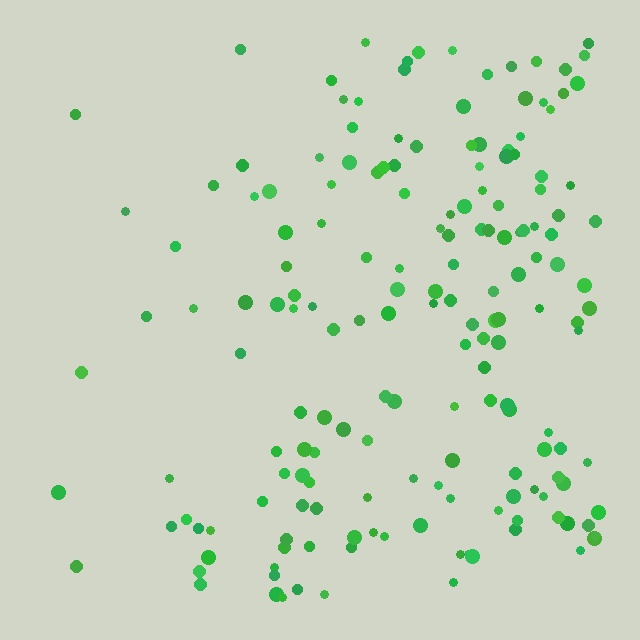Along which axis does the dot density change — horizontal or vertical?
Horizontal.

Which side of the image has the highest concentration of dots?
The right.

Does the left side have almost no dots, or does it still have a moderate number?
Still a moderate number, just noticeably fewer than the right.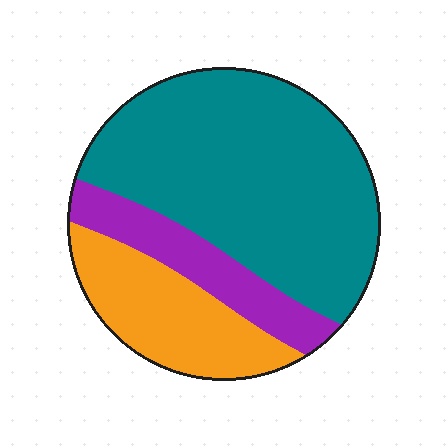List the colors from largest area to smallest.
From largest to smallest: teal, orange, purple.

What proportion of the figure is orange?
Orange takes up less than a quarter of the figure.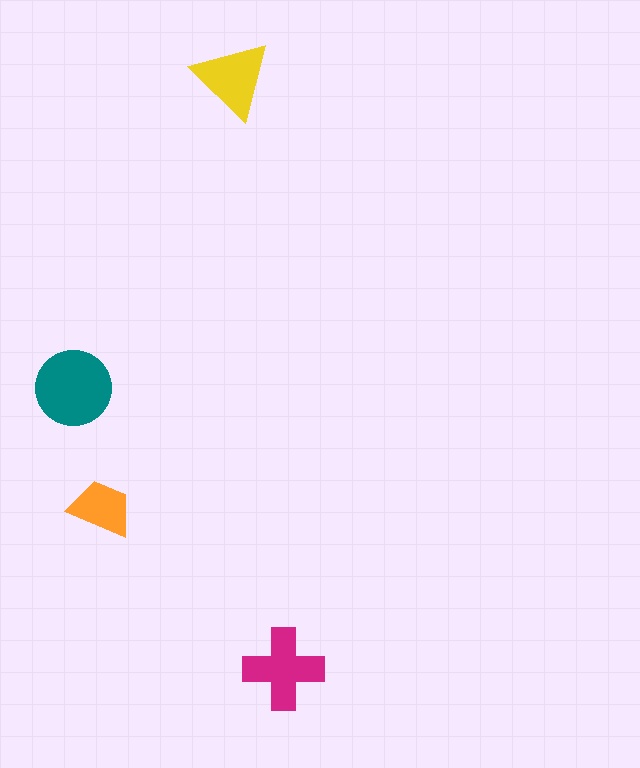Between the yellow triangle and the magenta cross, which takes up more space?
The magenta cross.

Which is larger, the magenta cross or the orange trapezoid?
The magenta cross.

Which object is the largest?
The teal circle.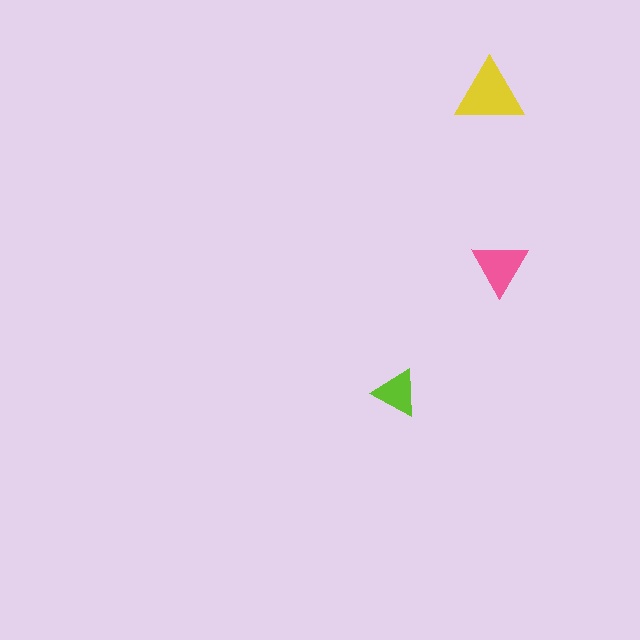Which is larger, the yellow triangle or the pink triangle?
The yellow one.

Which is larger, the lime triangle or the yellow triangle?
The yellow one.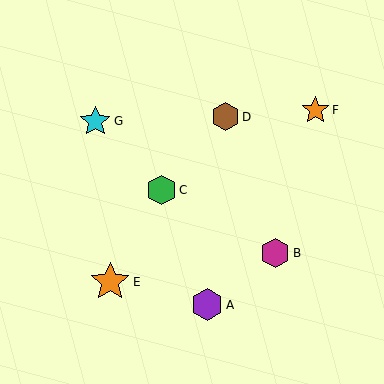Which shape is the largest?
The orange star (labeled E) is the largest.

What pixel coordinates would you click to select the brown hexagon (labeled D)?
Click at (226, 117) to select the brown hexagon D.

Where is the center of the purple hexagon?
The center of the purple hexagon is at (207, 305).